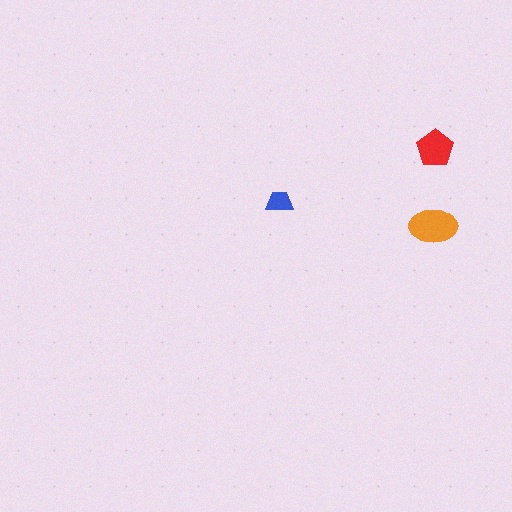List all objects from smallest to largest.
The blue trapezoid, the red pentagon, the orange ellipse.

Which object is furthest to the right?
The red pentagon is rightmost.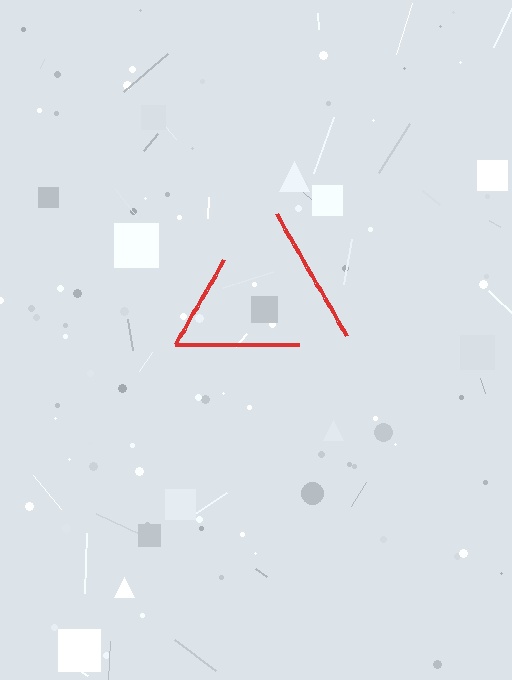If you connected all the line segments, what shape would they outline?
They would outline a triangle.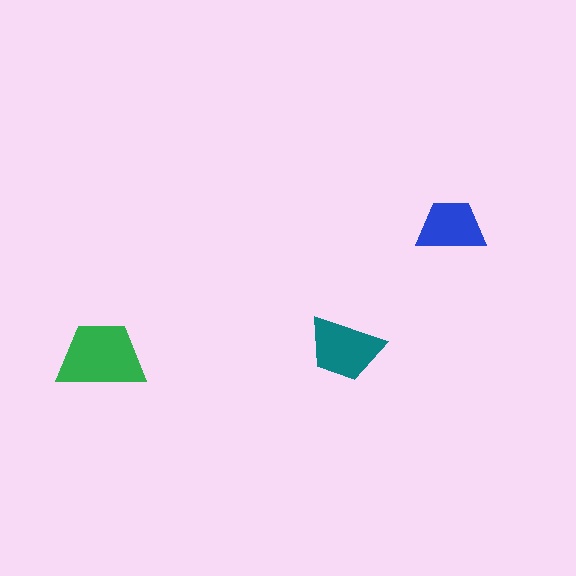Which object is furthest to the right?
The blue trapezoid is rightmost.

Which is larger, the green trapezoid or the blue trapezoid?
The green one.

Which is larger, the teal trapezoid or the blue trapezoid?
The teal one.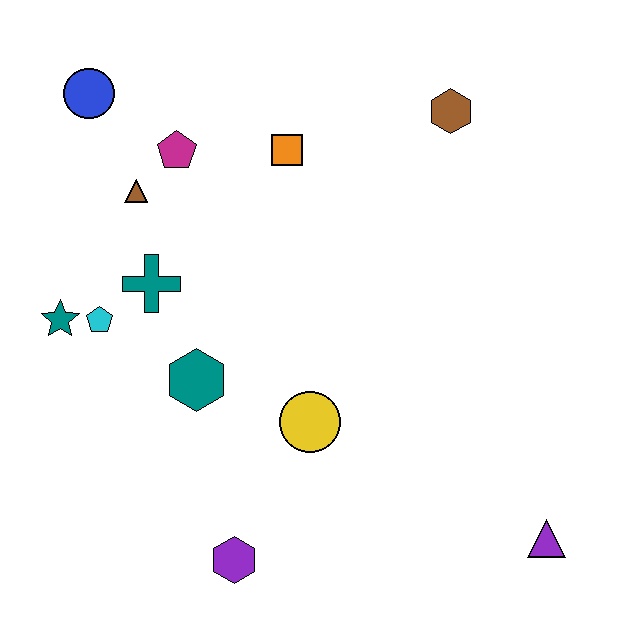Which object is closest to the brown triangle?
The magenta pentagon is closest to the brown triangle.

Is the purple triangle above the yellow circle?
No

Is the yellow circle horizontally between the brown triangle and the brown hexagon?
Yes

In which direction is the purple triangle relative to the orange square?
The purple triangle is below the orange square.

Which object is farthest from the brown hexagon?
The purple hexagon is farthest from the brown hexagon.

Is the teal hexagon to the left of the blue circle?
No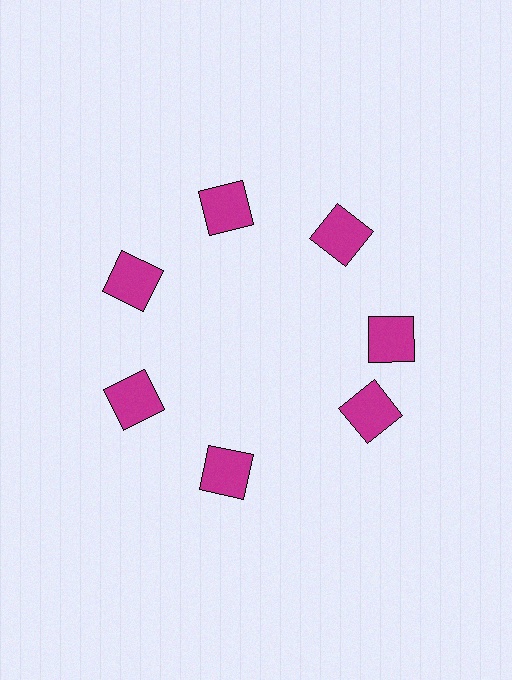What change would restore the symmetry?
The symmetry would be restored by rotating it back into even spacing with its neighbors so that all 7 squares sit at equal angles and equal distance from the center.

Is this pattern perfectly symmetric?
No. The 7 magenta squares are arranged in a ring, but one element near the 5 o'clock position is rotated out of alignment along the ring, breaking the 7-fold rotational symmetry.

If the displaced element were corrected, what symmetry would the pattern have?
It would have 7-fold rotational symmetry — the pattern would map onto itself every 51 degrees.